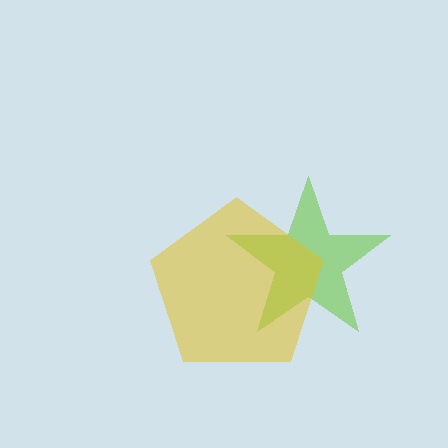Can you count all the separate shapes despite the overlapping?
Yes, there are 2 separate shapes.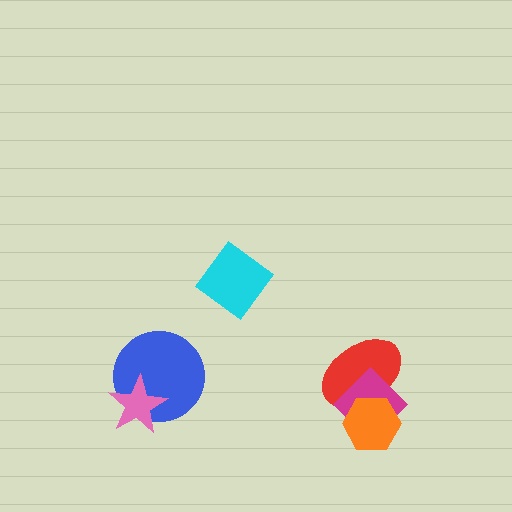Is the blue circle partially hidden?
Yes, it is partially covered by another shape.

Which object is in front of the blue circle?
The pink star is in front of the blue circle.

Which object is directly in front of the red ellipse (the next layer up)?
The magenta diamond is directly in front of the red ellipse.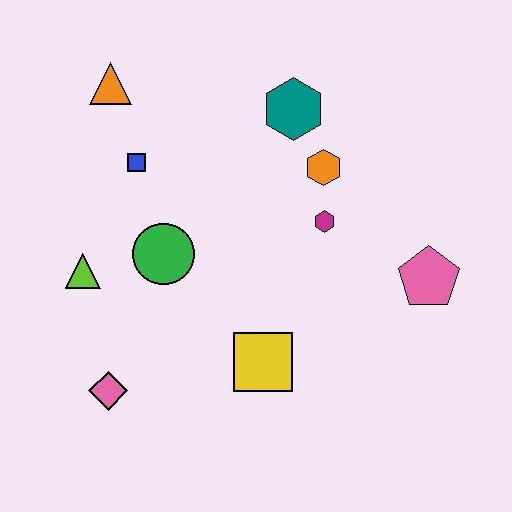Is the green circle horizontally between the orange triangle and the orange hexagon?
Yes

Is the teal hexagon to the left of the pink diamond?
No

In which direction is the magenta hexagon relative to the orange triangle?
The magenta hexagon is to the right of the orange triangle.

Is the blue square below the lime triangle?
No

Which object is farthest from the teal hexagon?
The pink diamond is farthest from the teal hexagon.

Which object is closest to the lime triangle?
The green circle is closest to the lime triangle.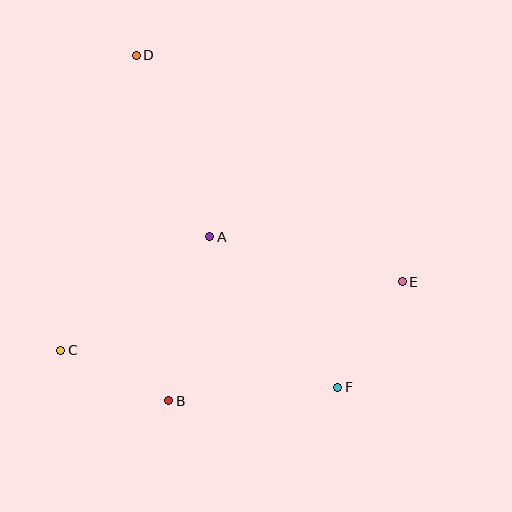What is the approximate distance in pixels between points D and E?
The distance between D and E is approximately 350 pixels.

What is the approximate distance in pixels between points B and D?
The distance between B and D is approximately 347 pixels.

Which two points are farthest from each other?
Points D and F are farthest from each other.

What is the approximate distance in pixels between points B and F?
The distance between B and F is approximately 170 pixels.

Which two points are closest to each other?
Points B and C are closest to each other.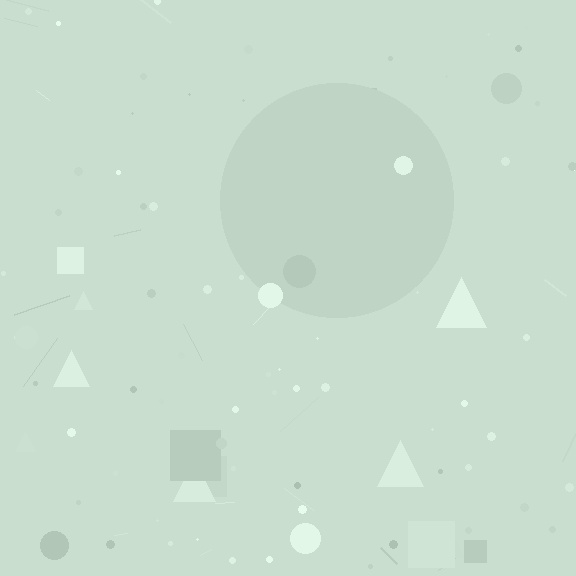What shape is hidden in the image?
A circle is hidden in the image.